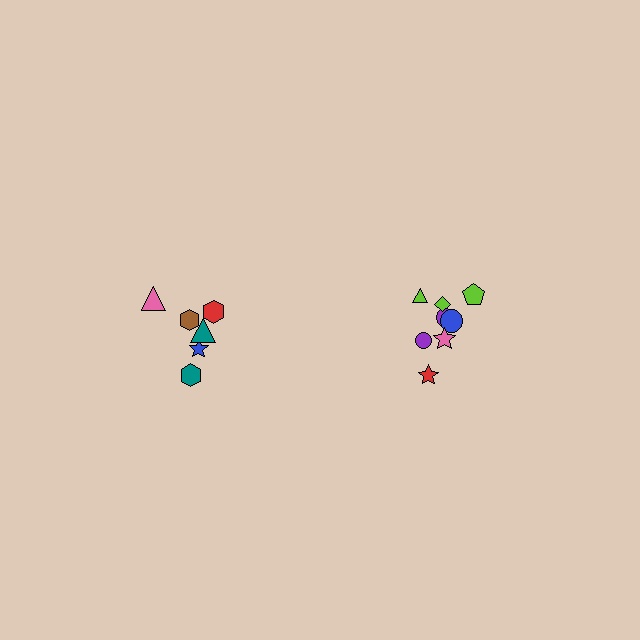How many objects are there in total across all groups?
There are 14 objects.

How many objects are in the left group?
There are 6 objects.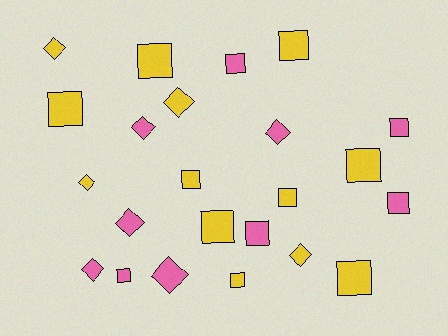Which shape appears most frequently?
Square, with 14 objects.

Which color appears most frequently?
Yellow, with 13 objects.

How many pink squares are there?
There are 5 pink squares.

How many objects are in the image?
There are 23 objects.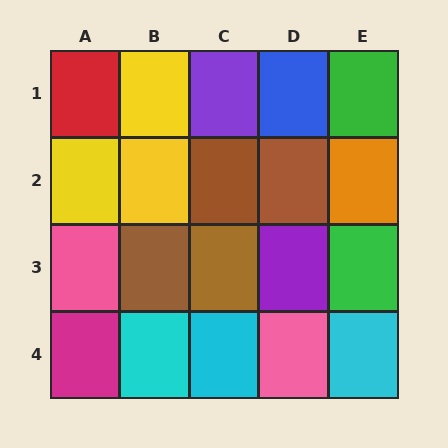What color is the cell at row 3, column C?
Brown.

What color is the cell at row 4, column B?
Cyan.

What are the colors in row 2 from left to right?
Yellow, yellow, brown, brown, orange.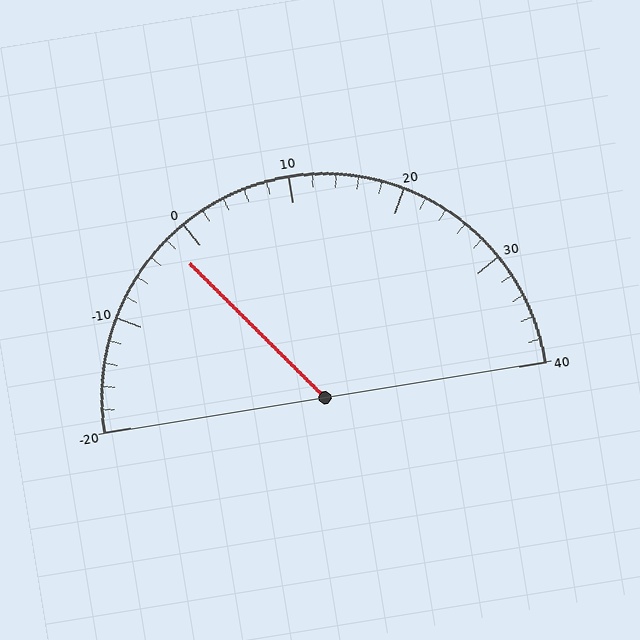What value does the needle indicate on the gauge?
The needle indicates approximately -2.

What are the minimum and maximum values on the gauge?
The gauge ranges from -20 to 40.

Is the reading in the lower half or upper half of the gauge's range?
The reading is in the lower half of the range (-20 to 40).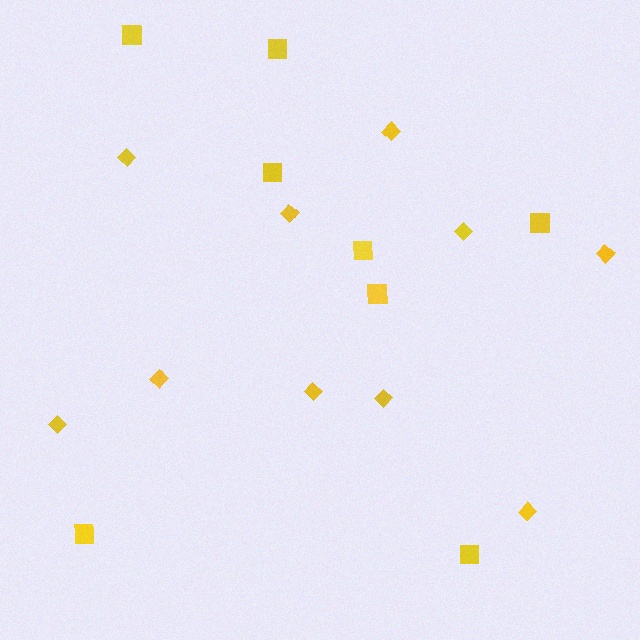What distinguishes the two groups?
There are 2 groups: one group of diamonds (10) and one group of squares (8).